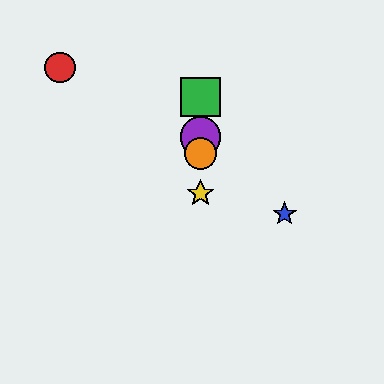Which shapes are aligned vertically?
The green square, the yellow star, the purple circle, the orange circle are aligned vertically.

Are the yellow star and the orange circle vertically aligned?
Yes, both are at x≈200.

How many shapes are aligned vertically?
4 shapes (the green square, the yellow star, the purple circle, the orange circle) are aligned vertically.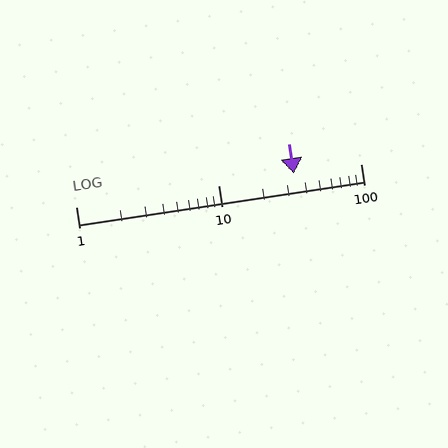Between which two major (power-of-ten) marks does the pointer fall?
The pointer is between 10 and 100.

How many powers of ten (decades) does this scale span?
The scale spans 2 decades, from 1 to 100.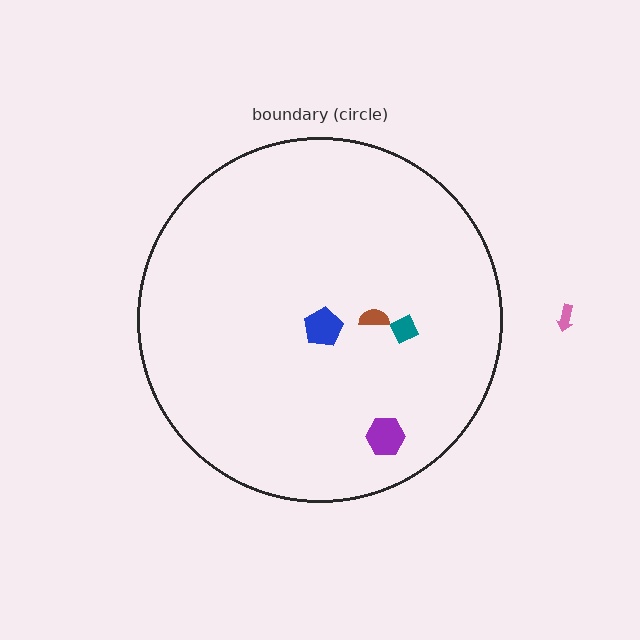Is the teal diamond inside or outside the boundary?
Inside.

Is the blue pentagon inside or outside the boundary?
Inside.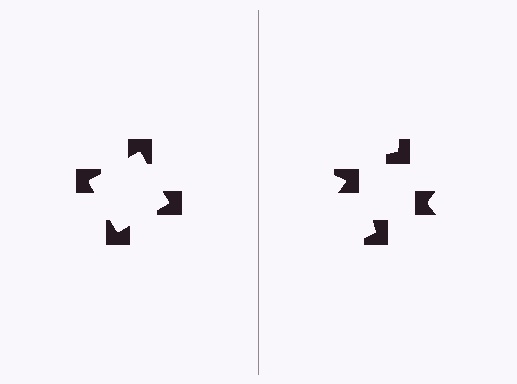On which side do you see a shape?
An illusory square appears on the left side. On the right side the wedge cuts are rotated, so no coherent shape forms.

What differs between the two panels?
The notched squares are positioned identically on both sides; only the wedge orientations differ. On the left they align to a square; on the right they are misaligned.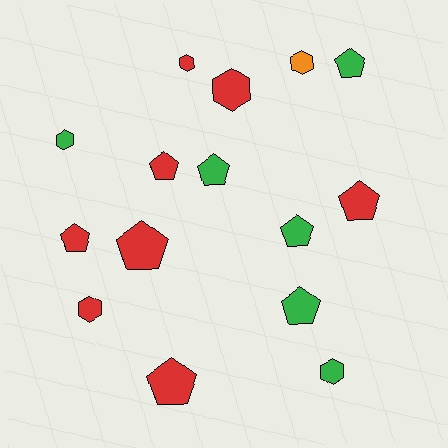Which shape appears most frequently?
Pentagon, with 9 objects.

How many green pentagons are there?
There are 4 green pentagons.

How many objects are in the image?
There are 15 objects.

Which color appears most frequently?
Red, with 8 objects.